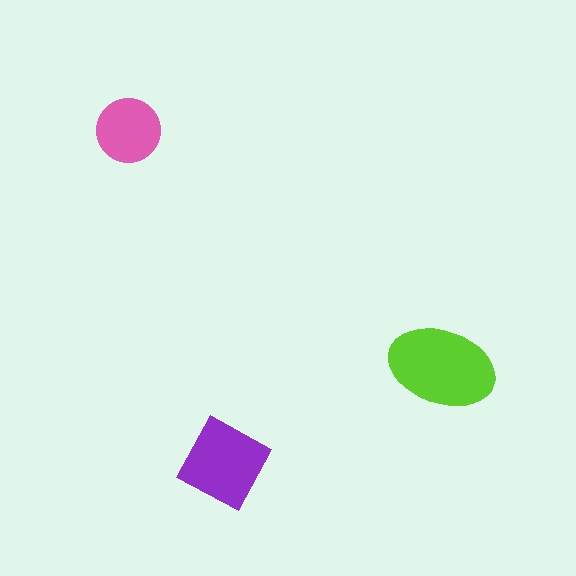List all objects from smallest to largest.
The pink circle, the purple diamond, the lime ellipse.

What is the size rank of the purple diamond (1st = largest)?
2nd.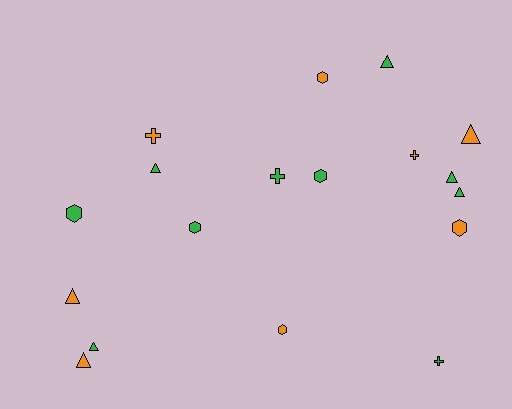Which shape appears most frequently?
Triangle, with 8 objects.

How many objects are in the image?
There are 18 objects.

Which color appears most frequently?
Green, with 10 objects.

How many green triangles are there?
There are 5 green triangles.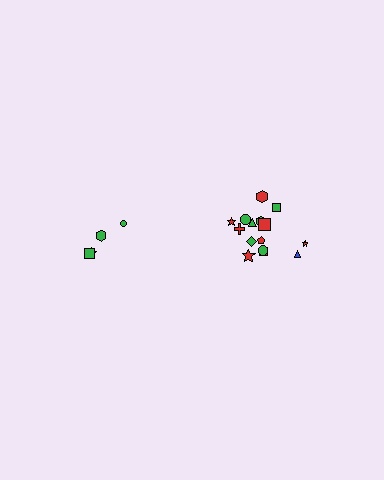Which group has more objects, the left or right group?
The right group.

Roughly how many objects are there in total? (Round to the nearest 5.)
Roughly 20 objects in total.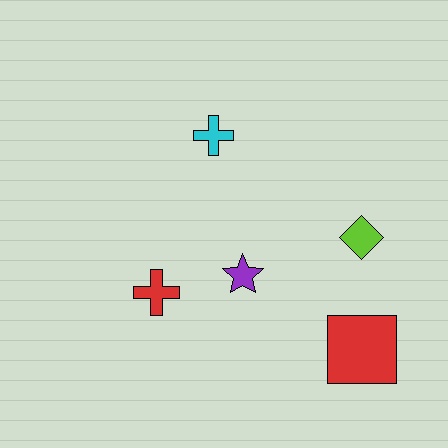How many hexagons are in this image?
There are no hexagons.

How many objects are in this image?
There are 5 objects.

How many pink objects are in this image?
There are no pink objects.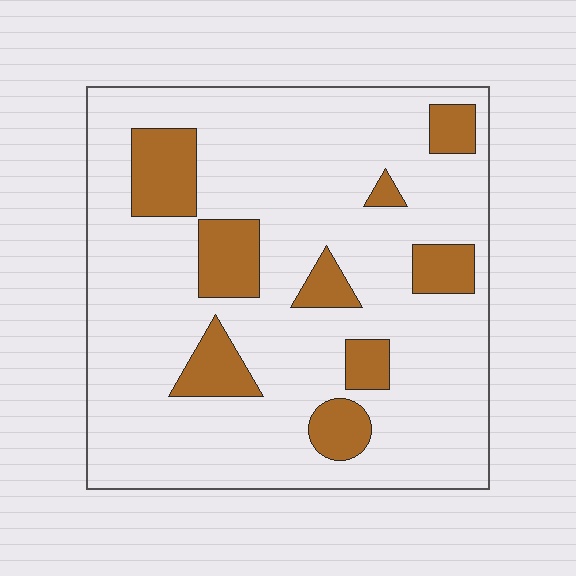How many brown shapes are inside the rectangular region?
9.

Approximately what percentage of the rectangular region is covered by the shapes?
Approximately 20%.